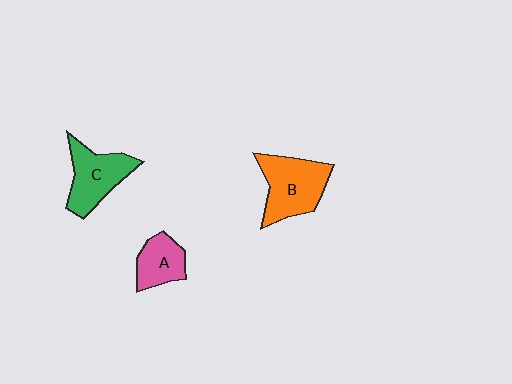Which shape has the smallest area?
Shape A (pink).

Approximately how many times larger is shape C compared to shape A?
Approximately 1.4 times.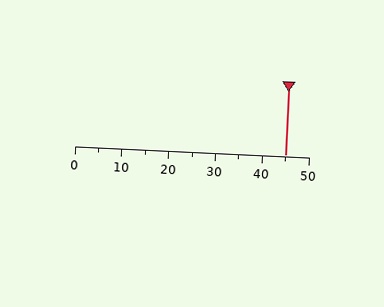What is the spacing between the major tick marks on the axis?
The major ticks are spaced 10 apart.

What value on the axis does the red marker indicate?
The marker indicates approximately 45.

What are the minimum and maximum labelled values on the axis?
The axis runs from 0 to 50.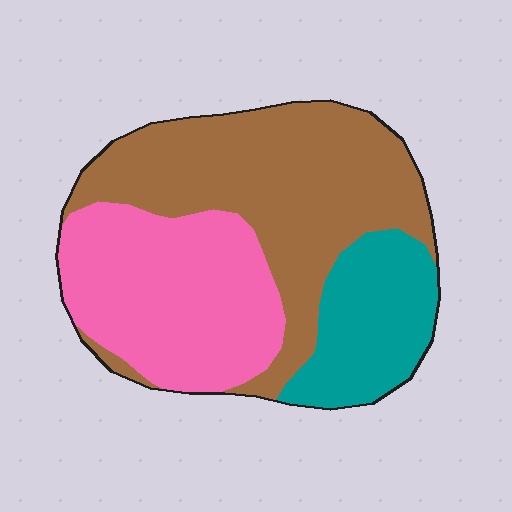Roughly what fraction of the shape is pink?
Pink takes up about one third (1/3) of the shape.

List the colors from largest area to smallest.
From largest to smallest: brown, pink, teal.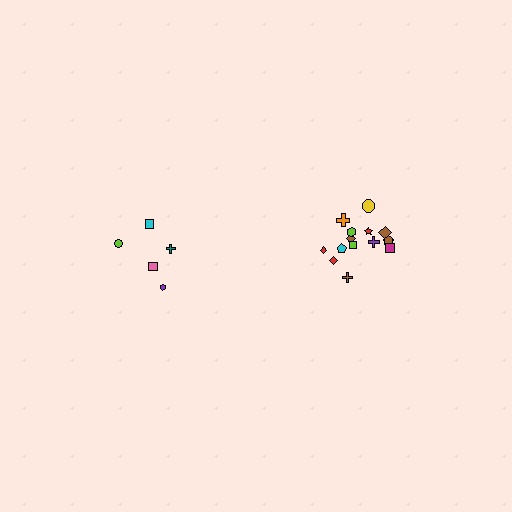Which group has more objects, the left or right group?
The right group.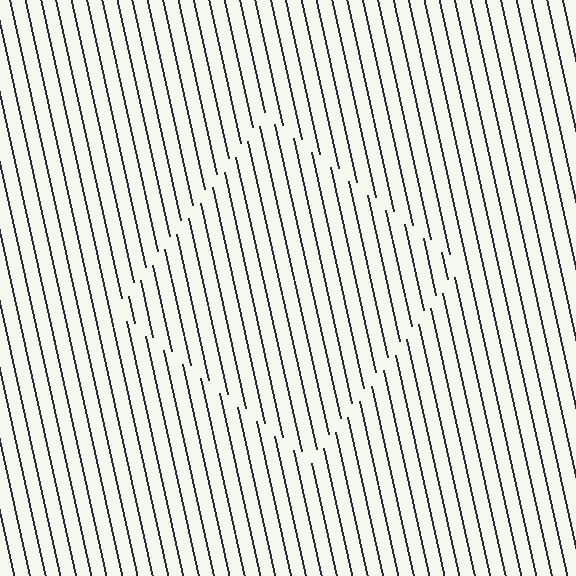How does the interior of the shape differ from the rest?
The interior of the shape contains the same grating, shifted by half a period — the contour is defined by the phase discontinuity where line-ends from the inner and outer gratings abut.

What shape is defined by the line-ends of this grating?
An illusory square. The interior of the shape contains the same grating, shifted by half a period — the contour is defined by the phase discontinuity where line-ends from the inner and outer gratings abut.